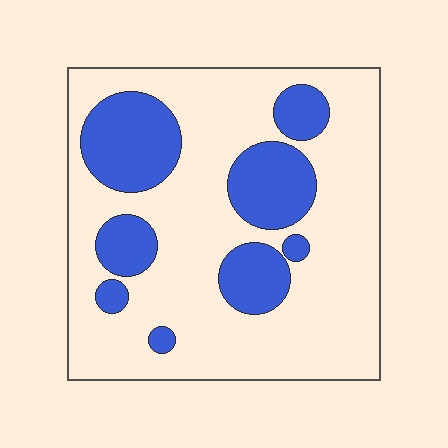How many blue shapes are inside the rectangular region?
8.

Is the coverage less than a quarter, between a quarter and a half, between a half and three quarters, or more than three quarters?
Between a quarter and a half.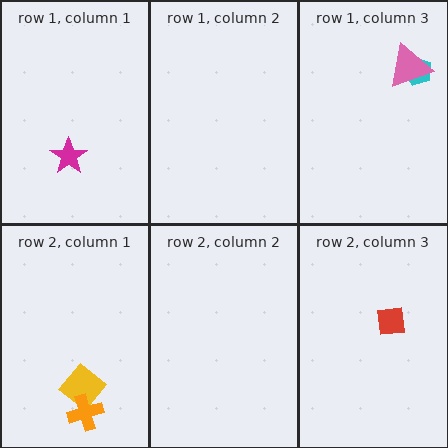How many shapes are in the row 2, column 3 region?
1.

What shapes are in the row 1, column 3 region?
The cyan pentagon, the pink triangle.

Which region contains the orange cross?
The row 2, column 1 region.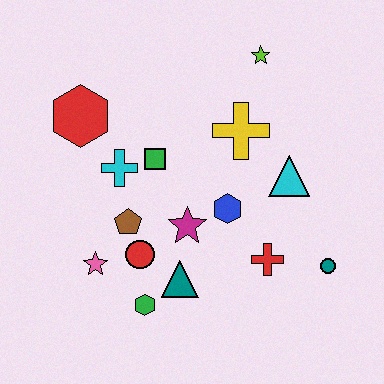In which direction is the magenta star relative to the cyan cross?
The magenta star is to the right of the cyan cross.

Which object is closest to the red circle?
The brown pentagon is closest to the red circle.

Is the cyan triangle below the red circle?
No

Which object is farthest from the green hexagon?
The lime star is farthest from the green hexagon.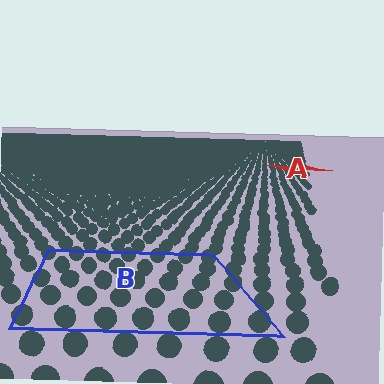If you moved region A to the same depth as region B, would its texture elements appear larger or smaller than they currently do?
They would appear larger. At a closer depth, the same texture elements are projected at a bigger on-screen size.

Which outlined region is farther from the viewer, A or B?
Region A is farther from the viewer — the texture elements inside it appear smaller and more densely packed.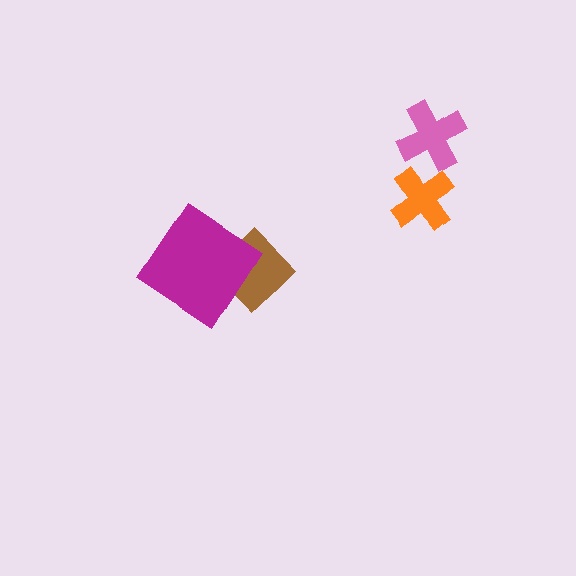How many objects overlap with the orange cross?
0 objects overlap with the orange cross.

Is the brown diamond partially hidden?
Yes, it is partially covered by another shape.